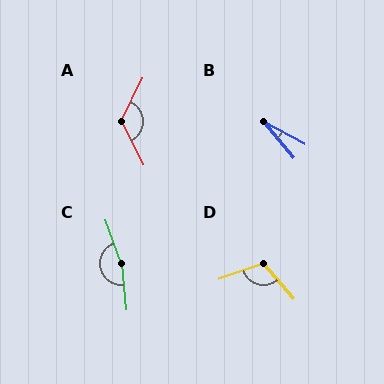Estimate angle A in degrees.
Approximately 128 degrees.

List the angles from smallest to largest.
B (21°), D (111°), A (128°), C (165°).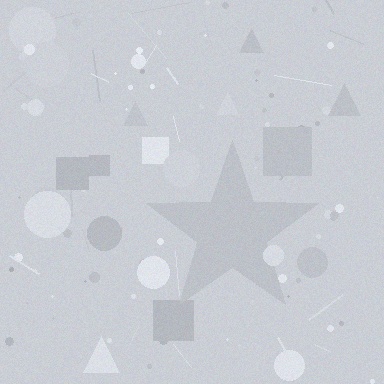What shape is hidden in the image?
A star is hidden in the image.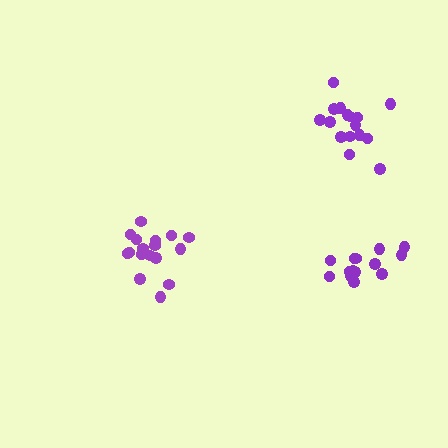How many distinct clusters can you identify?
There are 3 distinct clusters.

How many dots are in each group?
Group 1: 17 dots, Group 2: 14 dots, Group 3: 16 dots (47 total).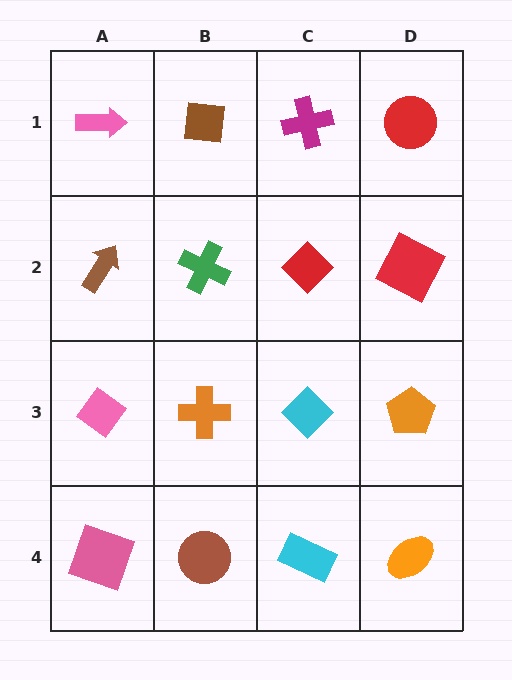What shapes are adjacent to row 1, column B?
A green cross (row 2, column B), a pink arrow (row 1, column A), a magenta cross (row 1, column C).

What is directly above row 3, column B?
A green cross.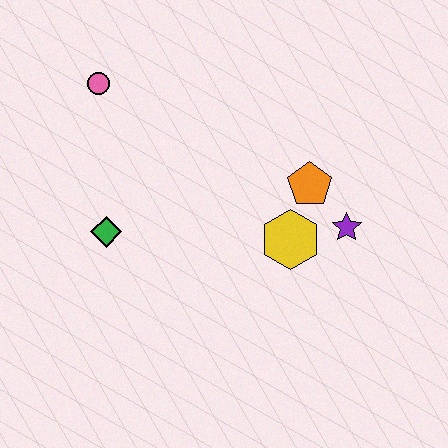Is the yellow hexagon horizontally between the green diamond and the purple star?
Yes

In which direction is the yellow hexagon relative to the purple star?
The yellow hexagon is to the left of the purple star.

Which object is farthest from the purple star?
The pink circle is farthest from the purple star.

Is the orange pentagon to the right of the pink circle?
Yes